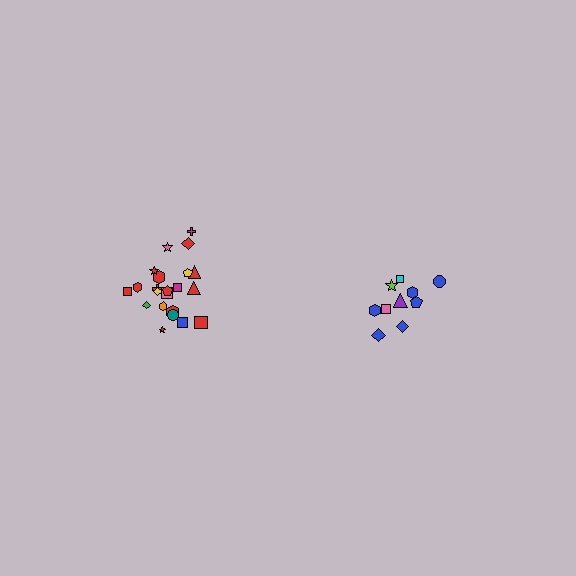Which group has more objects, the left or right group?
The left group.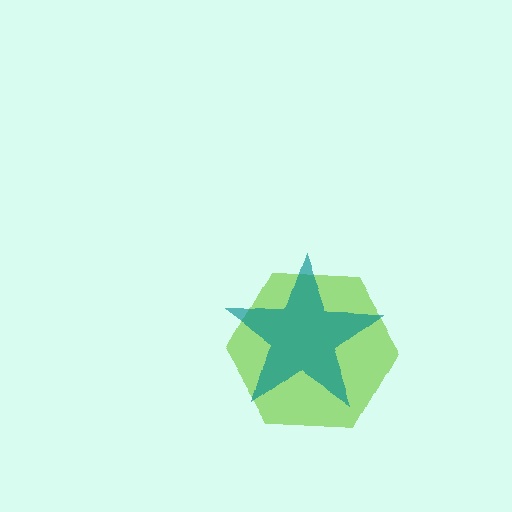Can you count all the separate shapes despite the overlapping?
Yes, there are 2 separate shapes.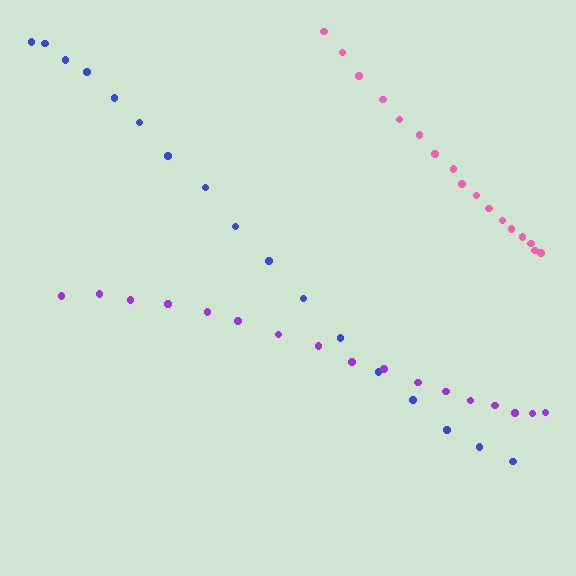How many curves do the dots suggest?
There are 3 distinct paths.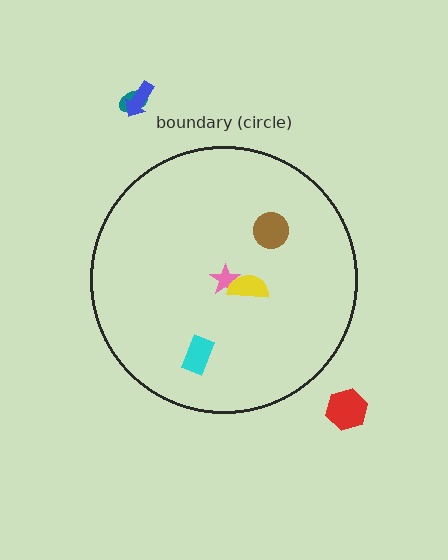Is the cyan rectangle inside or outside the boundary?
Inside.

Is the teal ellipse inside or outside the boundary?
Outside.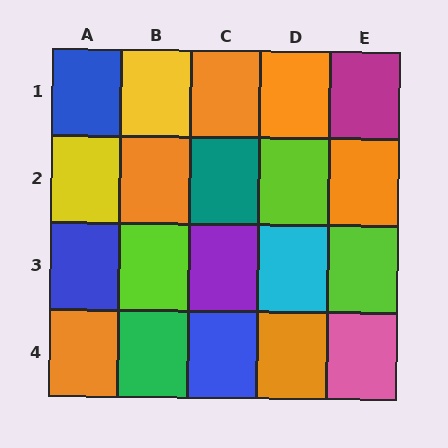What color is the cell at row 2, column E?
Orange.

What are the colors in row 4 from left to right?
Orange, green, blue, orange, pink.